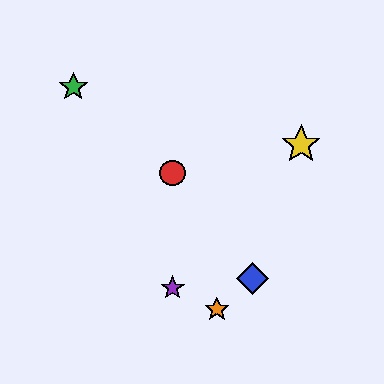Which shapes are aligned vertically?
The red circle, the purple star are aligned vertically.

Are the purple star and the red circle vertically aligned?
Yes, both are at x≈173.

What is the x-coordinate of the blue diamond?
The blue diamond is at x≈252.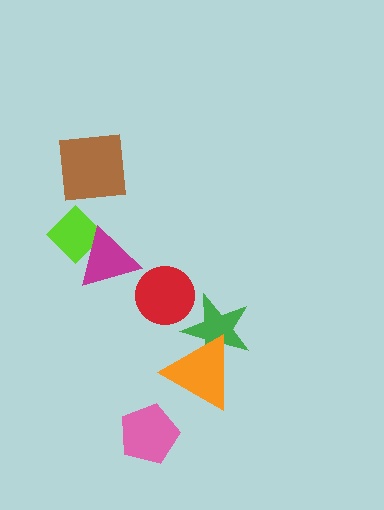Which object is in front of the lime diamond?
The magenta triangle is in front of the lime diamond.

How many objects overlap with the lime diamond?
1 object overlaps with the lime diamond.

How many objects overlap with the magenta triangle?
1 object overlaps with the magenta triangle.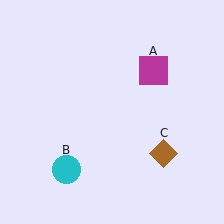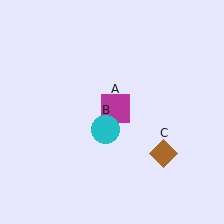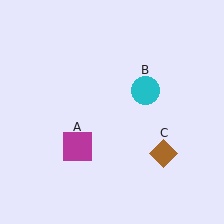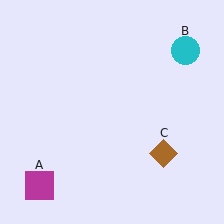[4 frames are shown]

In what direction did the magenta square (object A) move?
The magenta square (object A) moved down and to the left.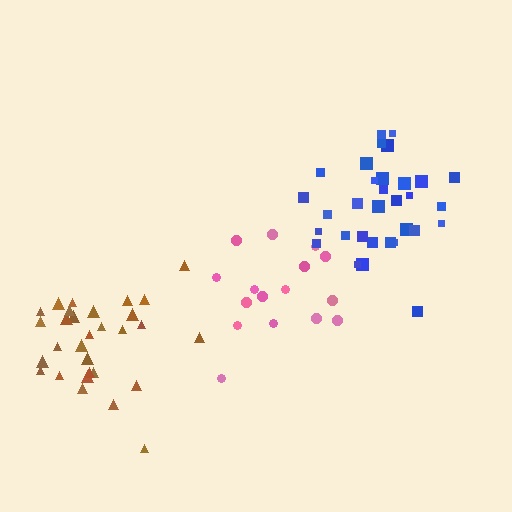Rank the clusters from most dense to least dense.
blue, brown, pink.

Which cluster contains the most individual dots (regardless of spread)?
Blue (33).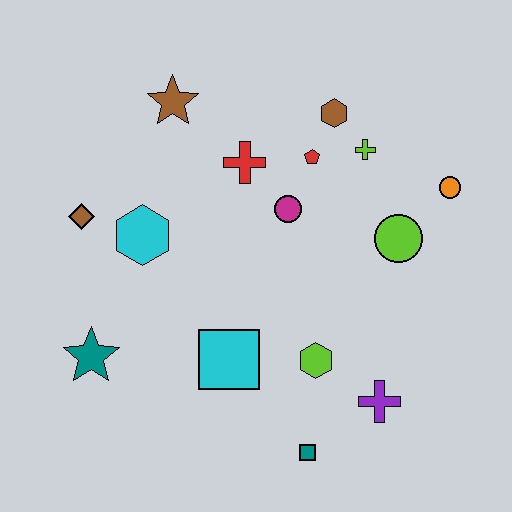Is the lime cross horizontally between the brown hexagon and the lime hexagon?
No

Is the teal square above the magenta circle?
No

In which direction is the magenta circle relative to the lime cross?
The magenta circle is to the left of the lime cross.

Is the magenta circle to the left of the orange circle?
Yes